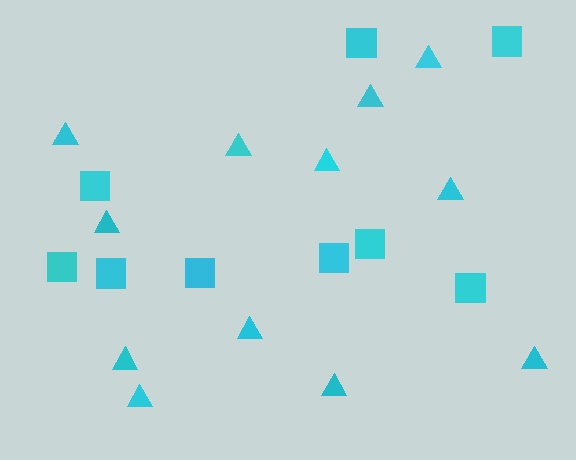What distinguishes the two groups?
There are 2 groups: one group of squares (9) and one group of triangles (12).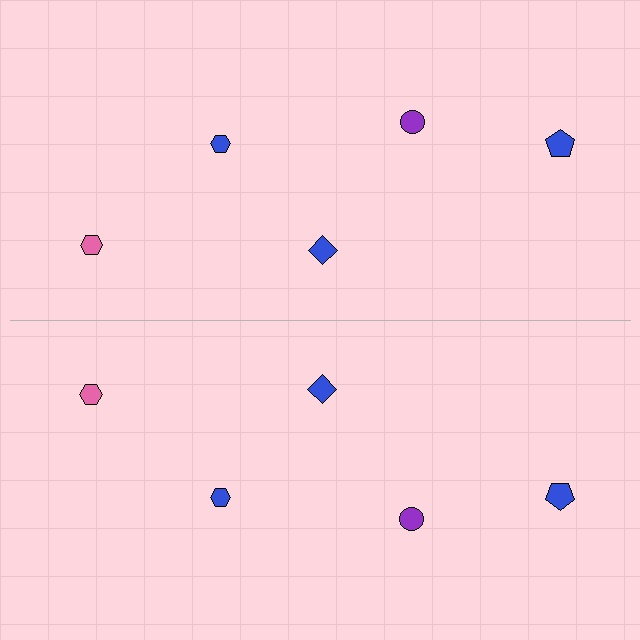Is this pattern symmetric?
Yes, this pattern has bilateral (reflection) symmetry.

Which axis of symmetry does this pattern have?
The pattern has a horizontal axis of symmetry running through the center of the image.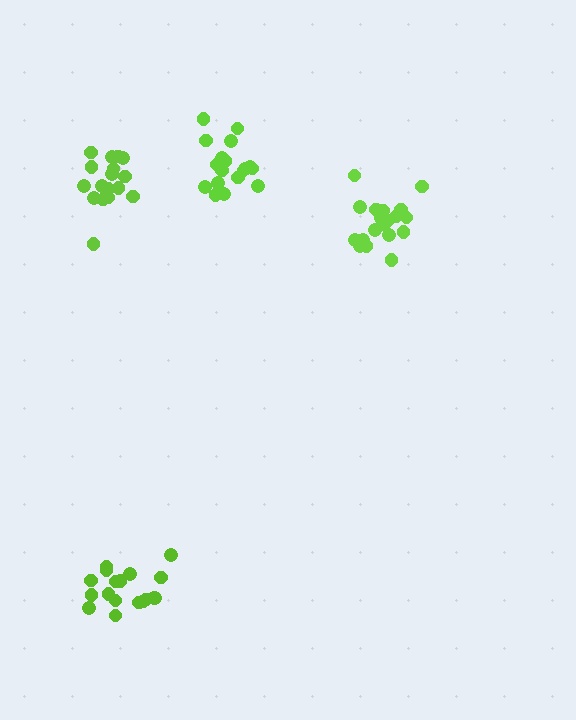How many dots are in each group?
Group 1: 19 dots, Group 2: 17 dots, Group 3: 18 dots, Group 4: 18 dots (72 total).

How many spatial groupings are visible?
There are 4 spatial groupings.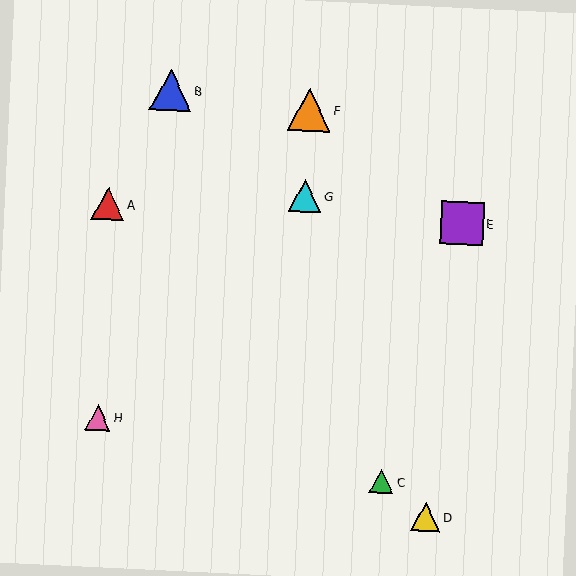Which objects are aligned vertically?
Objects F, G are aligned vertically.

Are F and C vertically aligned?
No, F is at x≈309 and C is at x≈382.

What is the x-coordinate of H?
Object H is at x≈98.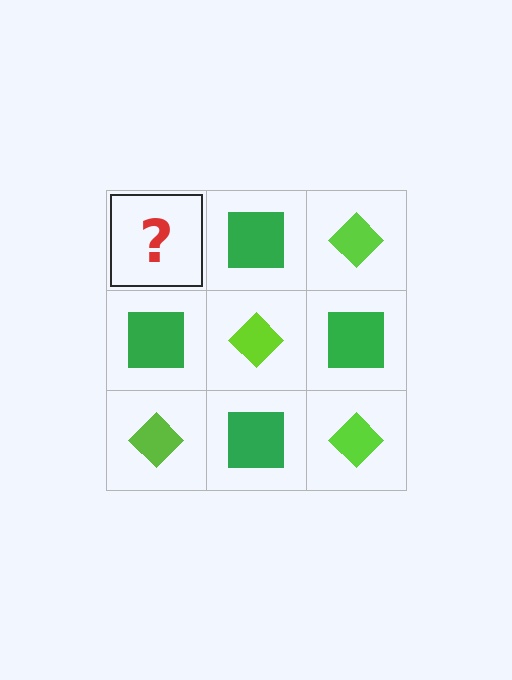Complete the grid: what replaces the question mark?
The question mark should be replaced with a lime diamond.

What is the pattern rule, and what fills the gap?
The rule is that it alternates lime diamond and green square in a checkerboard pattern. The gap should be filled with a lime diamond.